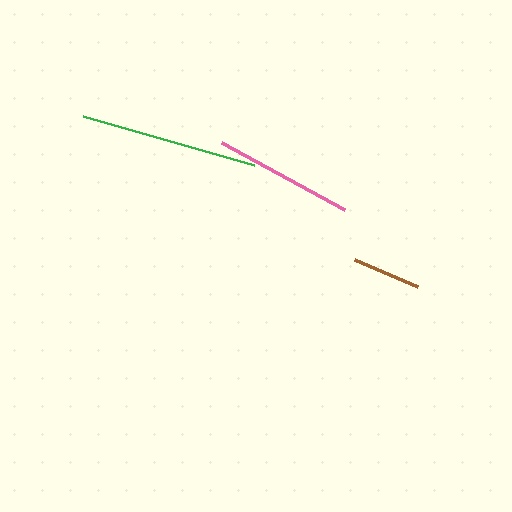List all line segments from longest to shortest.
From longest to shortest: green, pink, brown.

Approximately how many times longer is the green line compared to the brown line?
The green line is approximately 2.6 times the length of the brown line.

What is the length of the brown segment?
The brown segment is approximately 68 pixels long.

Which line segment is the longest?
The green line is the longest at approximately 178 pixels.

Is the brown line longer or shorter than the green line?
The green line is longer than the brown line.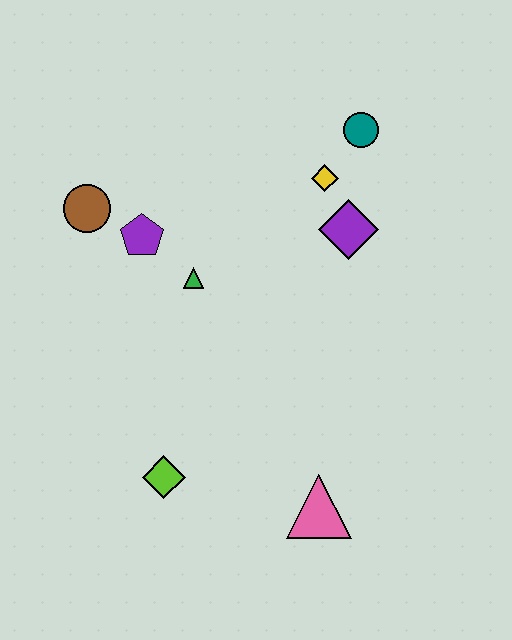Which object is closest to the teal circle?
The yellow diamond is closest to the teal circle.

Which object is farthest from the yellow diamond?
The lime diamond is farthest from the yellow diamond.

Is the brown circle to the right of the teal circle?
No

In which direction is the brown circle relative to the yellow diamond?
The brown circle is to the left of the yellow diamond.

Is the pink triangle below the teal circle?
Yes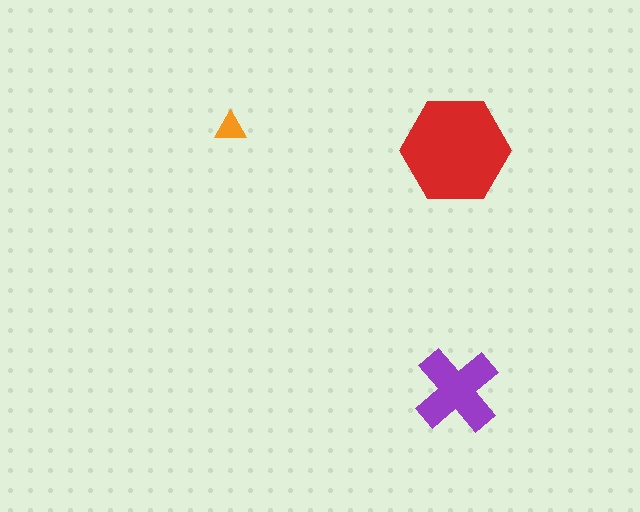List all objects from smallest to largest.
The orange triangle, the purple cross, the red hexagon.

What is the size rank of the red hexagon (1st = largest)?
1st.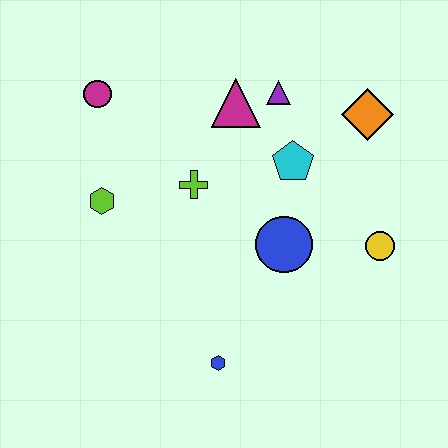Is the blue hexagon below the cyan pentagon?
Yes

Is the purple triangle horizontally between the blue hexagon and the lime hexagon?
No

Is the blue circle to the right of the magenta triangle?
Yes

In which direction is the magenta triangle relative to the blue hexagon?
The magenta triangle is above the blue hexagon.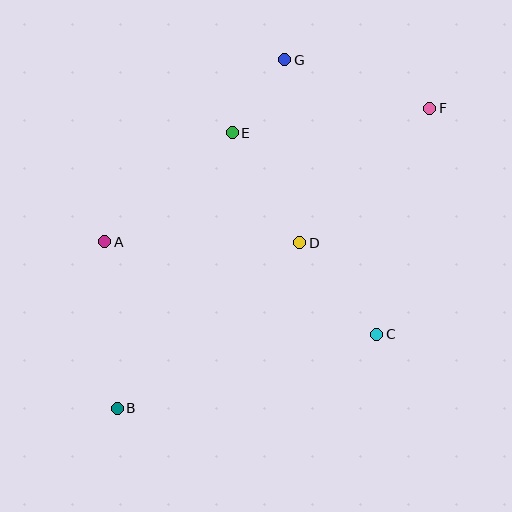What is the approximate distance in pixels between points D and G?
The distance between D and G is approximately 184 pixels.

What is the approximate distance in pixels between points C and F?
The distance between C and F is approximately 232 pixels.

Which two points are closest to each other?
Points E and G are closest to each other.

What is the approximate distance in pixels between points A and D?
The distance between A and D is approximately 195 pixels.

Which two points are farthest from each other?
Points B and F are farthest from each other.